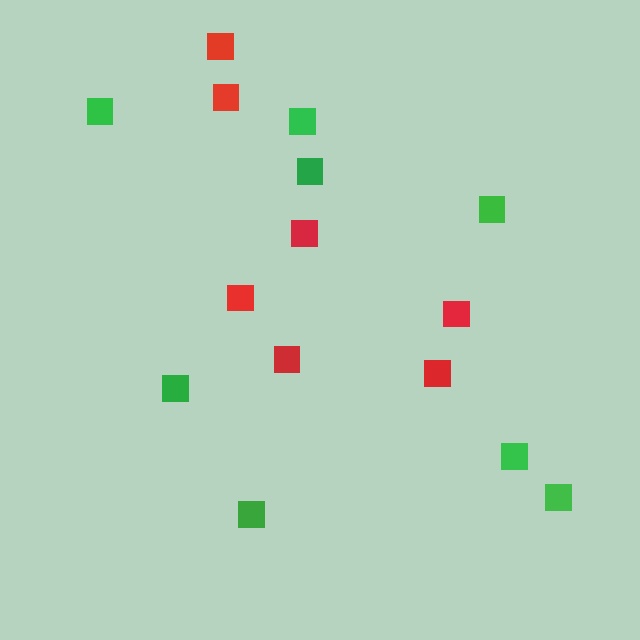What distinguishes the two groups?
There are 2 groups: one group of red squares (7) and one group of green squares (8).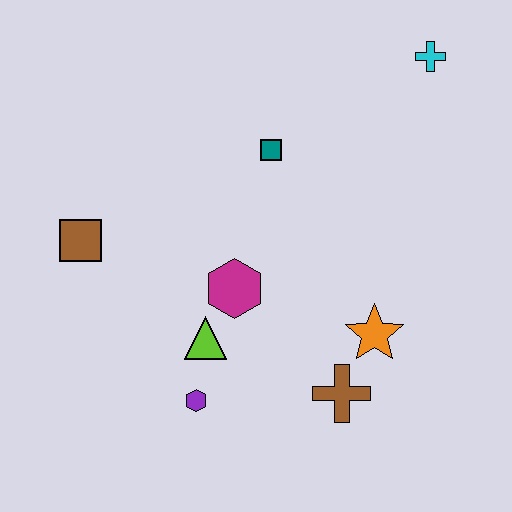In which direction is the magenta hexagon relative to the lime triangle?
The magenta hexagon is above the lime triangle.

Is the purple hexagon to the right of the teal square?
No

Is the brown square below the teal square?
Yes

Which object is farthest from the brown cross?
The cyan cross is farthest from the brown cross.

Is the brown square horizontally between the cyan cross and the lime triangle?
No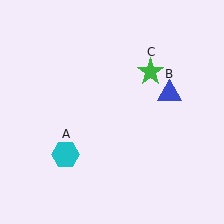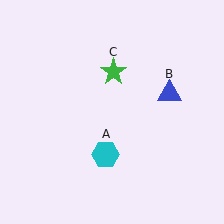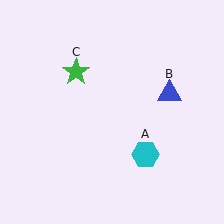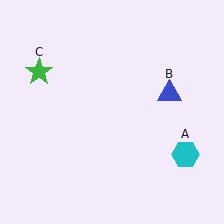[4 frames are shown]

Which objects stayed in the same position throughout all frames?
Blue triangle (object B) remained stationary.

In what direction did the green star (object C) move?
The green star (object C) moved left.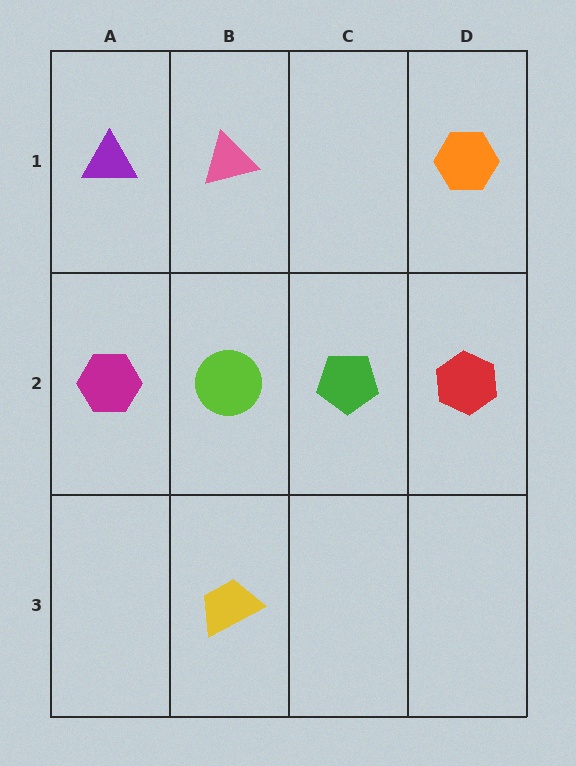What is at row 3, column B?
A yellow trapezoid.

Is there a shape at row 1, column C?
No, that cell is empty.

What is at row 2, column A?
A magenta hexagon.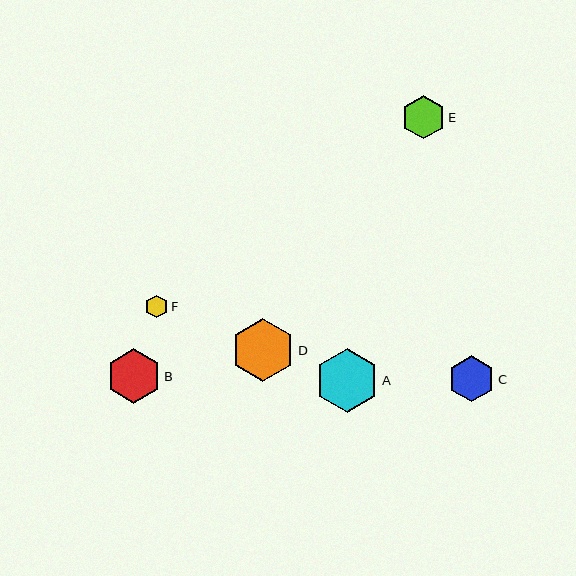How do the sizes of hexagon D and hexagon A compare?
Hexagon D and hexagon A are approximately the same size.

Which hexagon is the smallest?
Hexagon F is the smallest with a size of approximately 22 pixels.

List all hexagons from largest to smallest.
From largest to smallest: D, A, B, C, E, F.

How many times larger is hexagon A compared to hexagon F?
Hexagon A is approximately 2.8 times the size of hexagon F.